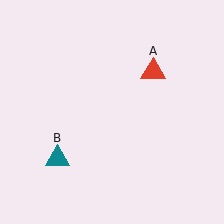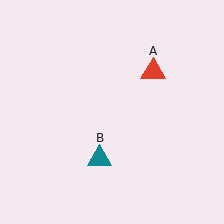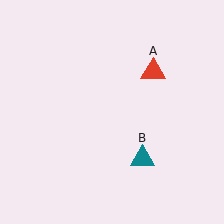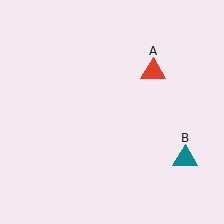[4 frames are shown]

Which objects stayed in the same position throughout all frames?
Red triangle (object A) remained stationary.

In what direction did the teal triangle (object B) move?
The teal triangle (object B) moved right.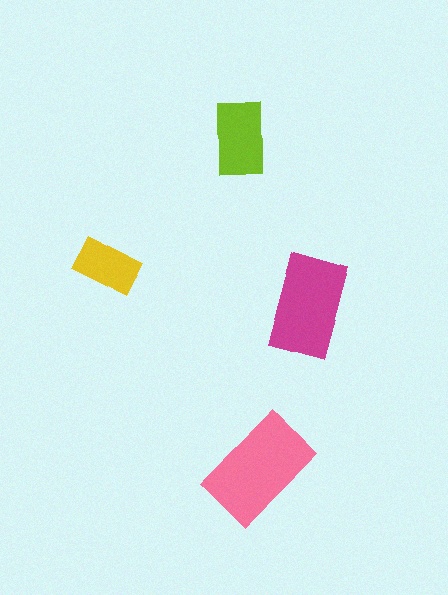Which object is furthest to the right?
The magenta rectangle is rightmost.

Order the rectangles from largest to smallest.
the pink one, the magenta one, the lime one, the yellow one.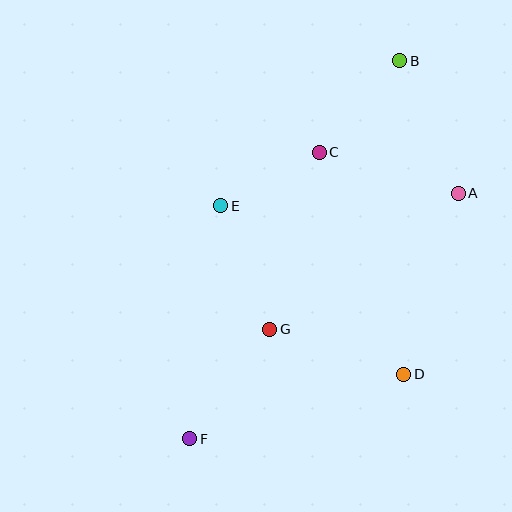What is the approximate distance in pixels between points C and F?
The distance between C and F is approximately 314 pixels.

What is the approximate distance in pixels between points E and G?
The distance between E and G is approximately 133 pixels.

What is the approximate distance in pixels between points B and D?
The distance between B and D is approximately 313 pixels.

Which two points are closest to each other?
Points C and E are closest to each other.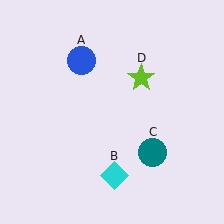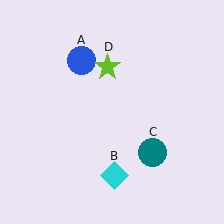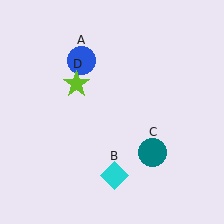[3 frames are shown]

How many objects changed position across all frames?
1 object changed position: lime star (object D).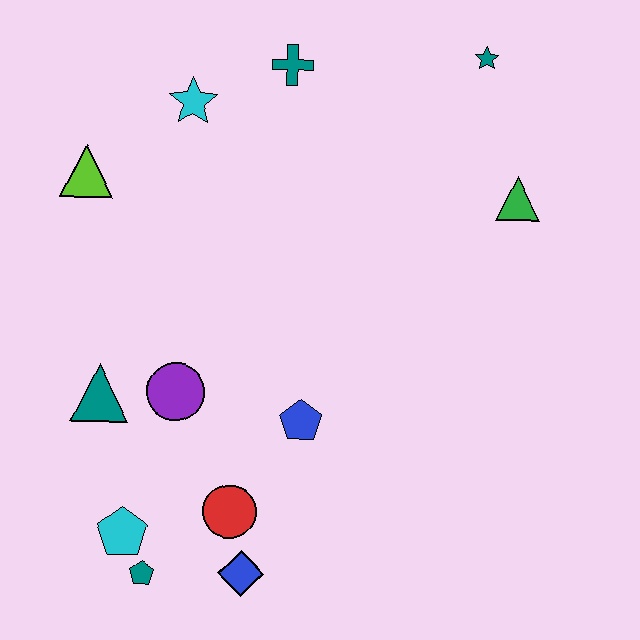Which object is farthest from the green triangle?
The teal pentagon is farthest from the green triangle.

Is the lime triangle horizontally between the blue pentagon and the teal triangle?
No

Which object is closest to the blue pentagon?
The red circle is closest to the blue pentagon.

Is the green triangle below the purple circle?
No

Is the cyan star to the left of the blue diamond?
Yes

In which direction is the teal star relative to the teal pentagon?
The teal star is above the teal pentagon.